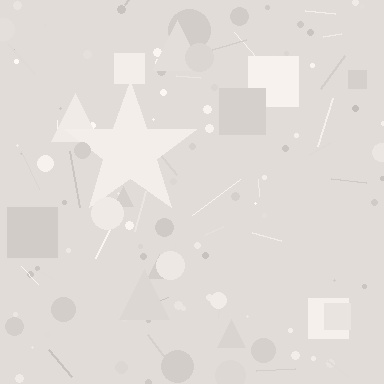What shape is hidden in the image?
A star is hidden in the image.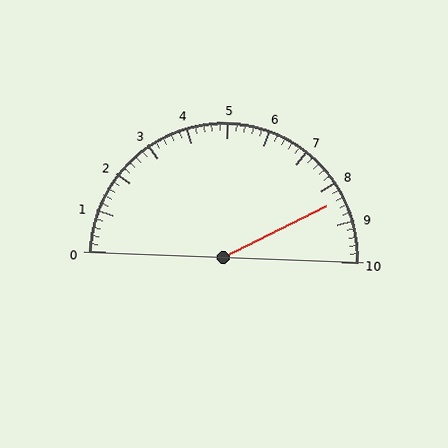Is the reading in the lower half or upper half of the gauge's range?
The reading is in the upper half of the range (0 to 10).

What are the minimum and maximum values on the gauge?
The gauge ranges from 0 to 10.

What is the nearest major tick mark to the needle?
The nearest major tick mark is 8.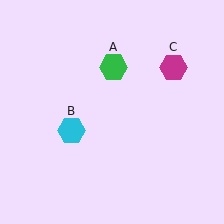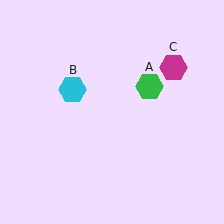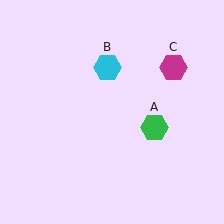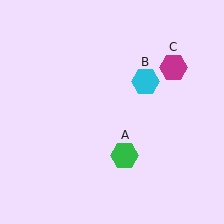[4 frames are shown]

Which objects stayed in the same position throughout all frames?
Magenta hexagon (object C) remained stationary.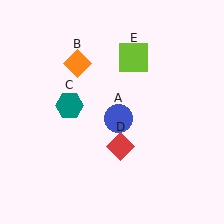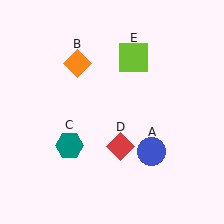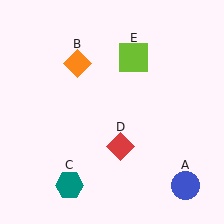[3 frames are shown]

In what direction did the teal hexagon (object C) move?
The teal hexagon (object C) moved down.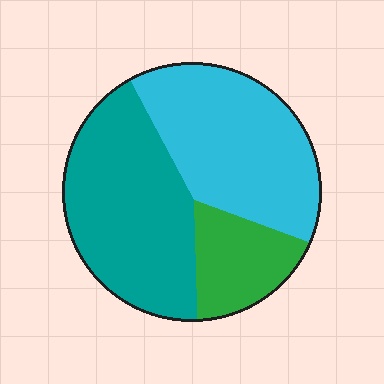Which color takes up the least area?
Green, at roughly 15%.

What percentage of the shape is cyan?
Cyan covers around 40% of the shape.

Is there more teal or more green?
Teal.